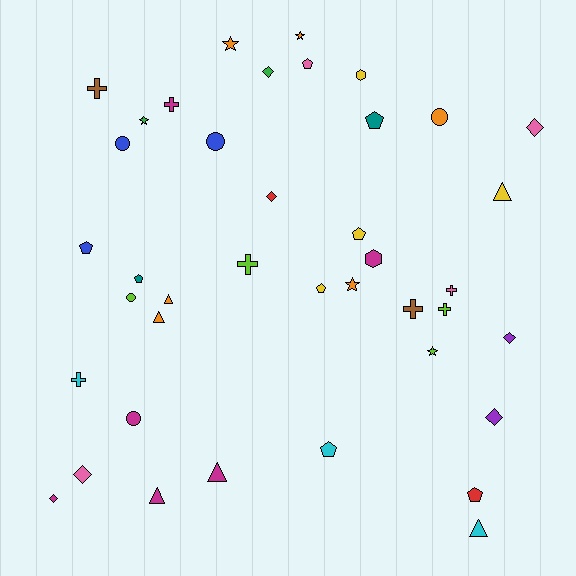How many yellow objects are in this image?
There are 4 yellow objects.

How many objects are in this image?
There are 40 objects.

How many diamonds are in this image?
There are 7 diamonds.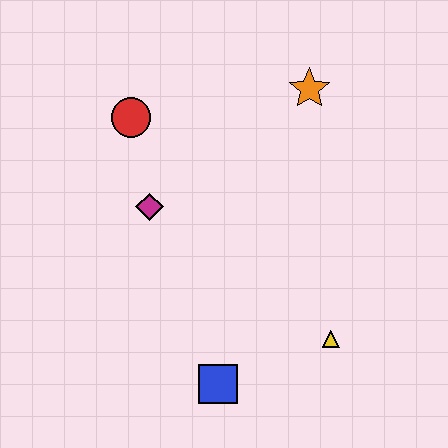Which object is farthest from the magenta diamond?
The yellow triangle is farthest from the magenta diamond.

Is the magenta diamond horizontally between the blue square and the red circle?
Yes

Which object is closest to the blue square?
The yellow triangle is closest to the blue square.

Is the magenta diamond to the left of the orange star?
Yes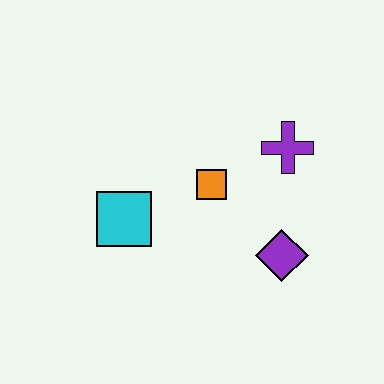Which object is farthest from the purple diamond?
The cyan square is farthest from the purple diamond.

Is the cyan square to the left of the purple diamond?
Yes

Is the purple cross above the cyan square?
Yes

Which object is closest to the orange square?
The purple cross is closest to the orange square.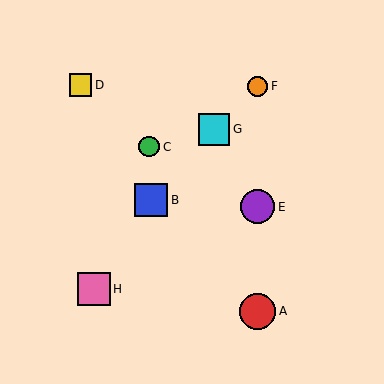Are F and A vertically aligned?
Yes, both are at x≈258.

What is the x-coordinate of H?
Object H is at x≈94.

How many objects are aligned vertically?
3 objects (A, E, F) are aligned vertically.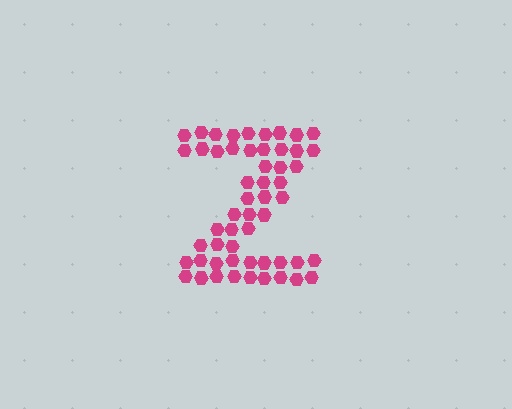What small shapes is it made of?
It is made of small hexagons.